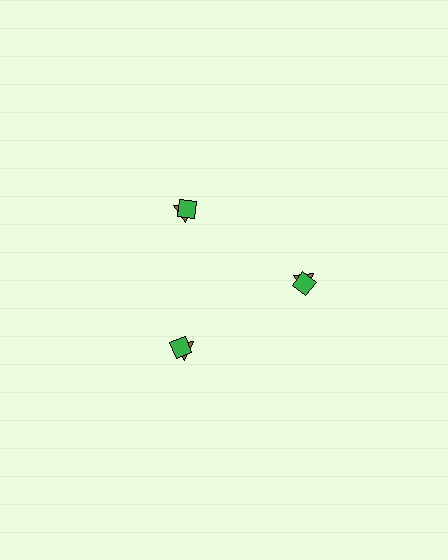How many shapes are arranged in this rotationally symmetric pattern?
There are 6 shapes, arranged in 3 groups of 2.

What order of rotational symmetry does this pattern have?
This pattern has 3-fold rotational symmetry.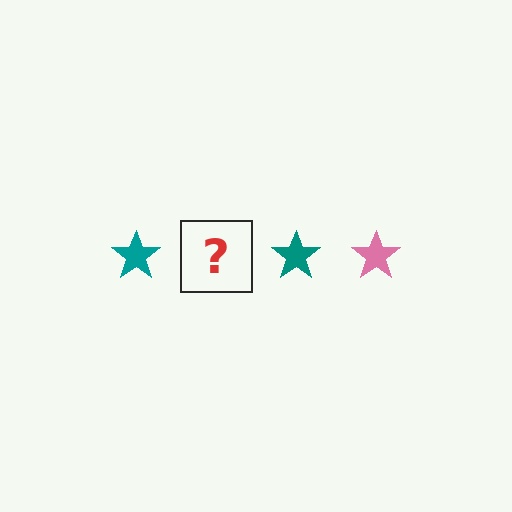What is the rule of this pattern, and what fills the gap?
The rule is that the pattern cycles through teal, pink stars. The gap should be filled with a pink star.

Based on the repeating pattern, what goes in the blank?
The blank should be a pink star.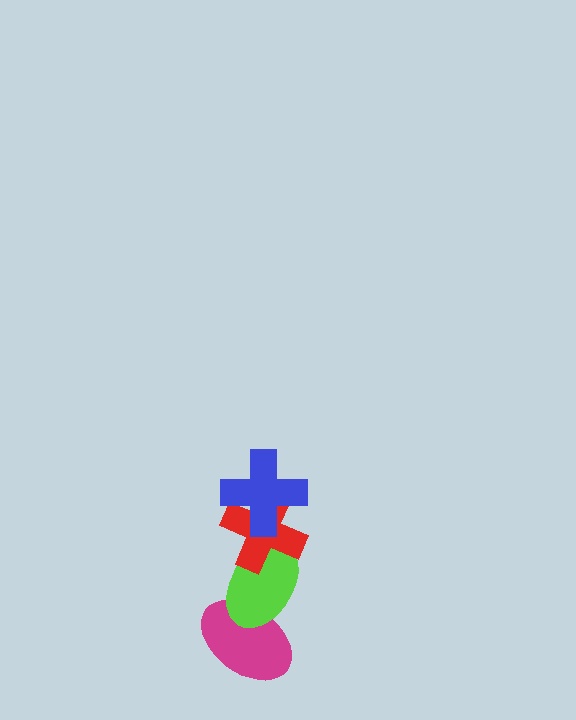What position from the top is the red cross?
The red cross is 2nd from the top.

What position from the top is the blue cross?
The blue cross is 1st from the top.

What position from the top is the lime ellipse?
The lime ellipse is 3rd from the top.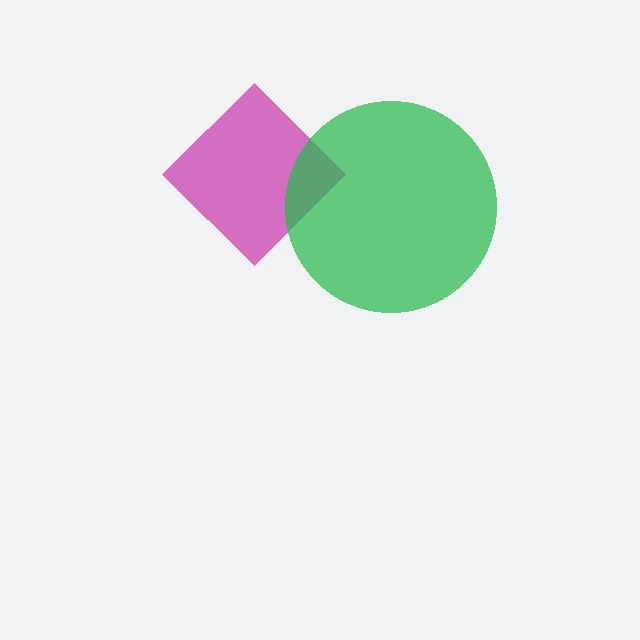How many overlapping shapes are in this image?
There are 2 overlapping shapes in the image.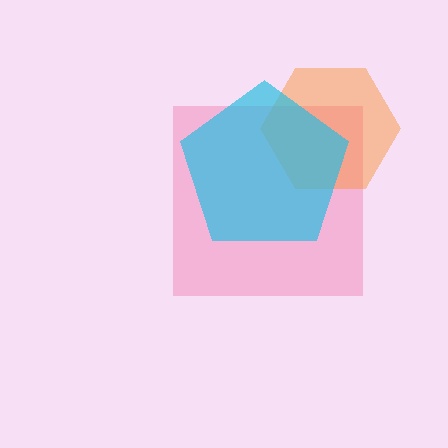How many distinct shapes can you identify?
There are 3 distinct shapes: a pink square, an orange hexagon, a cyan pentagon.